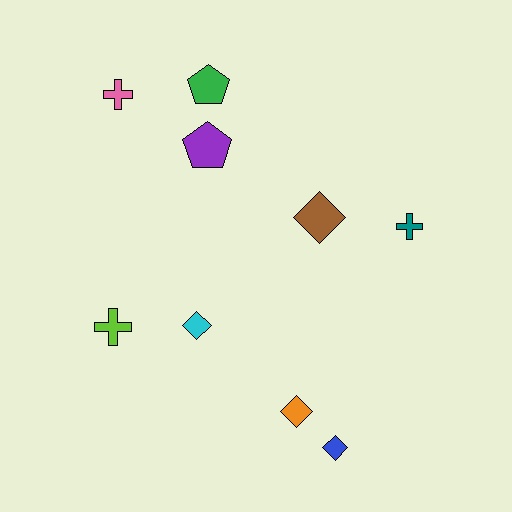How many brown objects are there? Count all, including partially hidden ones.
There is 1 brown object.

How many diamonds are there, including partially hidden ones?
There are 4 diamonds.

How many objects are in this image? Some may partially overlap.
There are 9 objects.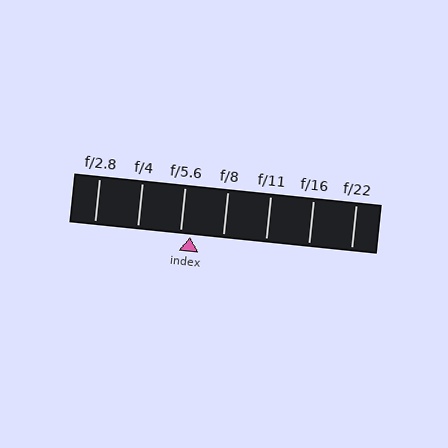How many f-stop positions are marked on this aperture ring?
There are 7 f-stop positions marked.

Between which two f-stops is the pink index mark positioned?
The index mark is between f/5.6 and f/8.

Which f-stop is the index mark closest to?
The index mark is closest to f/5.6.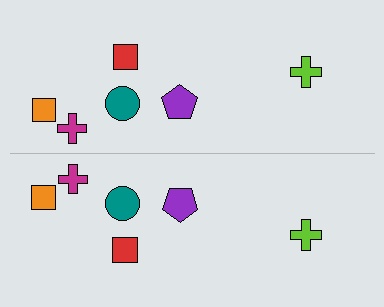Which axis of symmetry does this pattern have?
The pattern has a horizontal axis of symmetry running through the center of the image.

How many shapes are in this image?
There are 12 shapes in this image.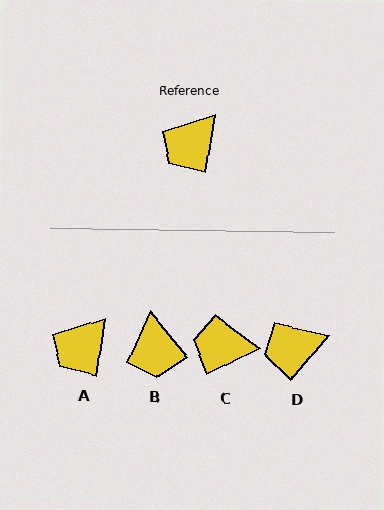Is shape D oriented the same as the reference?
No, it is off by about 31 degrees.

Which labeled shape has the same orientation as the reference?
A.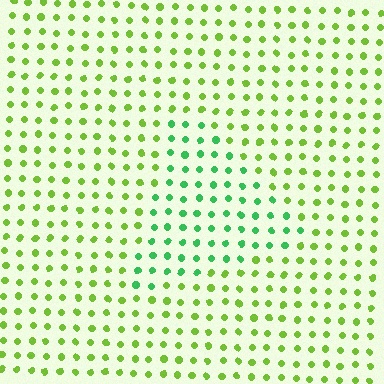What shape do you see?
I see a triangle.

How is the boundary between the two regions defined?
The boundary is defined purely by a slight shift in hue (about 41 degrees). Spacing, size, and orientation are identical on both sides.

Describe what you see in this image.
The image is filled with small lime elements in a uniform arrangement. A triangle-shaped region is visible where the elements are tinted to a slightly different hue, forming a subtle color boundary.